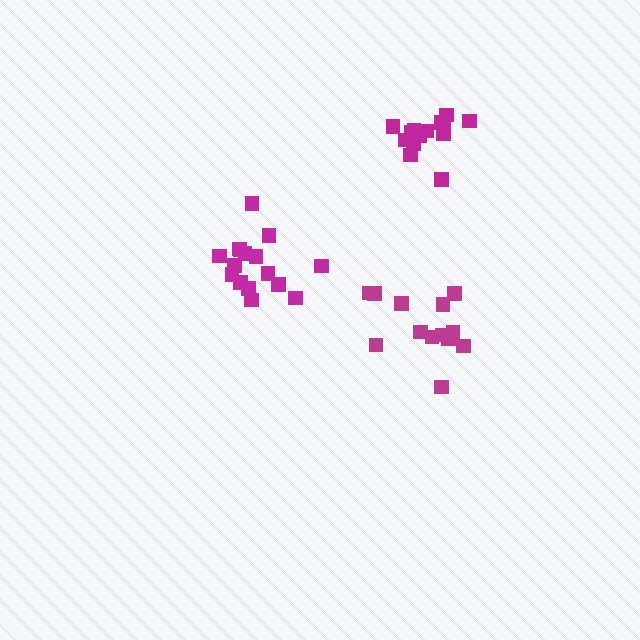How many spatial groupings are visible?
There are 3 spatial groupings.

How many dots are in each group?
Group 1: 13 dots, Group 2: 16 dots, Group 3: 16 dots (45 total).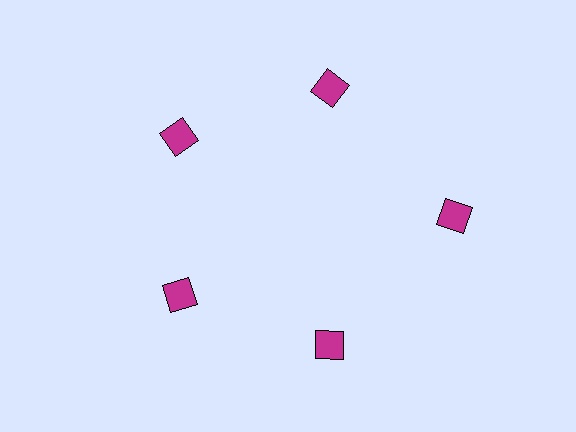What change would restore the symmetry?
The symmetry would be restored by moving it inward, back onto the ring so that all 5 squares sit at equal angles and equal distance from the center.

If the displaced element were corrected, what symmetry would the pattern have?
It would have 5-fold rotational symmetry — the pattern would map onto itself every 72 degrees.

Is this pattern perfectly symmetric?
No. The 5 magenta squares are arranged in a ring, but one element near the 3 o'clock position is pushed outward from the center, breaking the 5-fold rotational symmetry.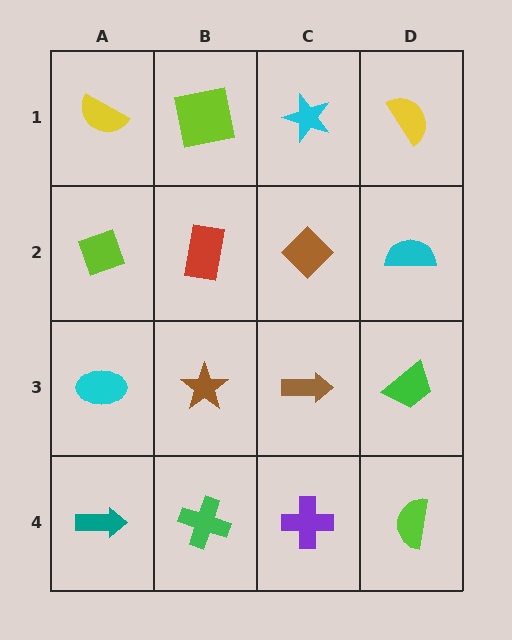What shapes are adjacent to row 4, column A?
A cyan ellipse (row 3, column A), a green cross (row 4, column B).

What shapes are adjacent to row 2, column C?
A cyan star (row 1, column C), a brown arrow (row 3, column C), a red rectangle (row 2, column B), a cyan semicircle (row 2, column D).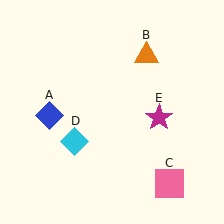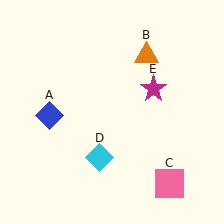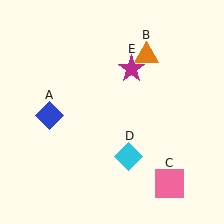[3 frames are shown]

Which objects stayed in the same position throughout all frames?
Blue diamond (object A) and orange triangle (object B) and pink square (object C) remained stationary.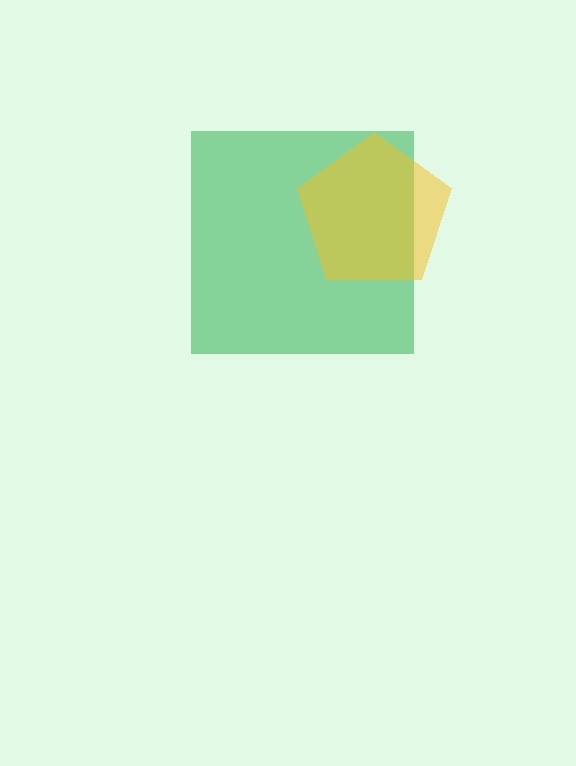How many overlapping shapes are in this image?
There are 2 overlapping shapes in the image.